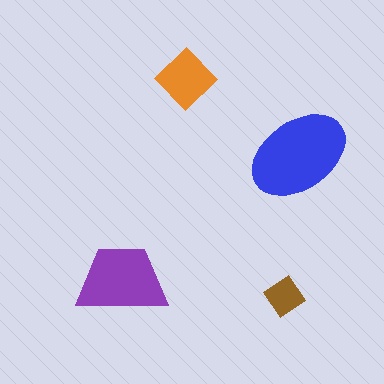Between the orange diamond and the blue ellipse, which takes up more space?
The blue ellipse.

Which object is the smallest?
The brown diamond.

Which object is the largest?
The blue ellipse.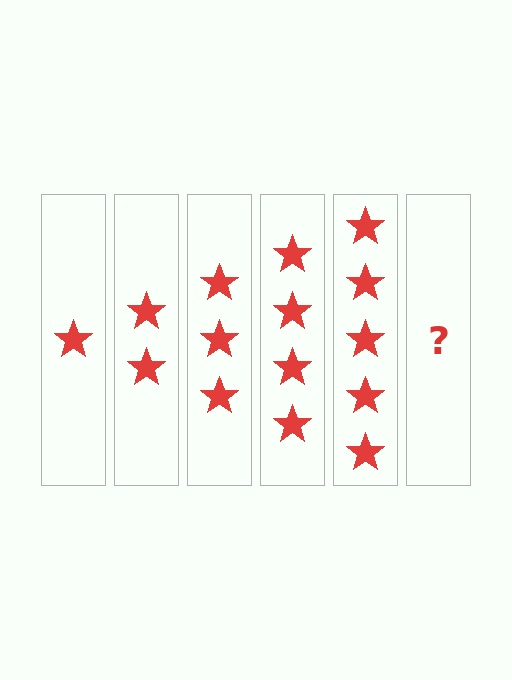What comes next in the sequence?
The next element should be 6 stars.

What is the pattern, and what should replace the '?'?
The pattern is that each step adds one more star. The '?' should be 6 stars.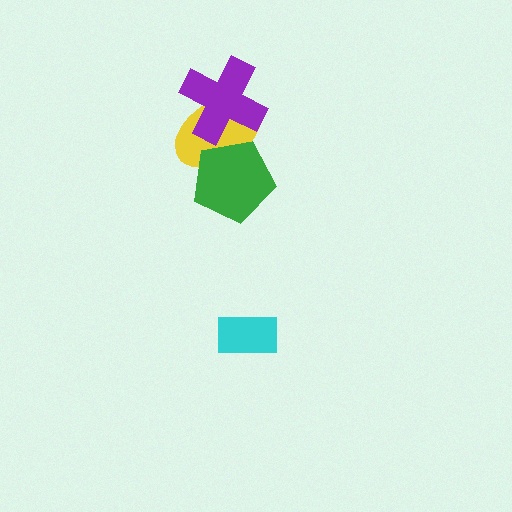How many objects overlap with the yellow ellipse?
2 objects overlap with the yellow ellipse.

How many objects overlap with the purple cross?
1 object overlaps with the purple cross.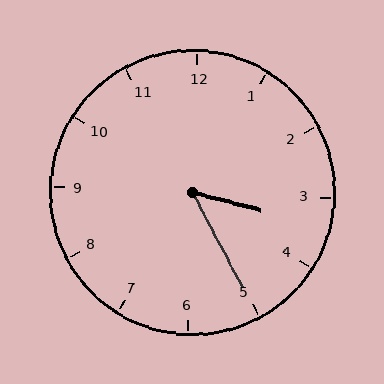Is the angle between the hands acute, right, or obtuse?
It is acute.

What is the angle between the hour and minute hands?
Approximately 48 degrees.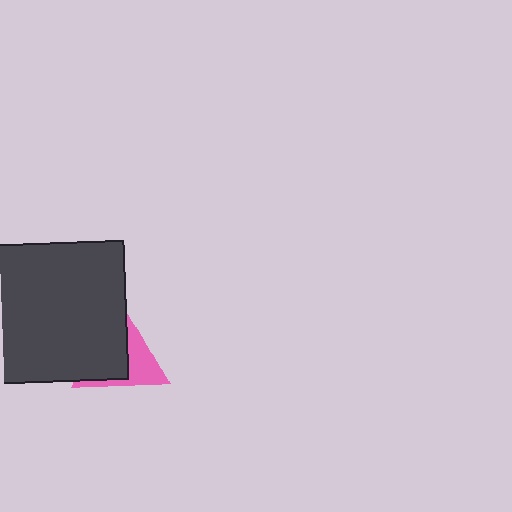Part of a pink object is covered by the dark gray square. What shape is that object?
It is a triangle.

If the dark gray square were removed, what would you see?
You would see the complete pink triangle.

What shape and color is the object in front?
The object in front is a dark gray square.